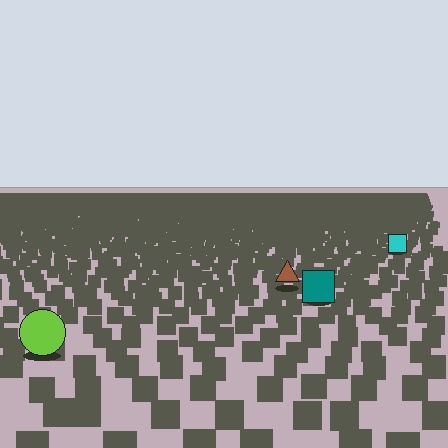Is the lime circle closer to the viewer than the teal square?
Yes. The lime circle is closer — you can tell from the texture gradient: the ground texture is coarser near it.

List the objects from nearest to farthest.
From nearest to farthest: the lime circle, the teal square, the brown triangle, the cyan square.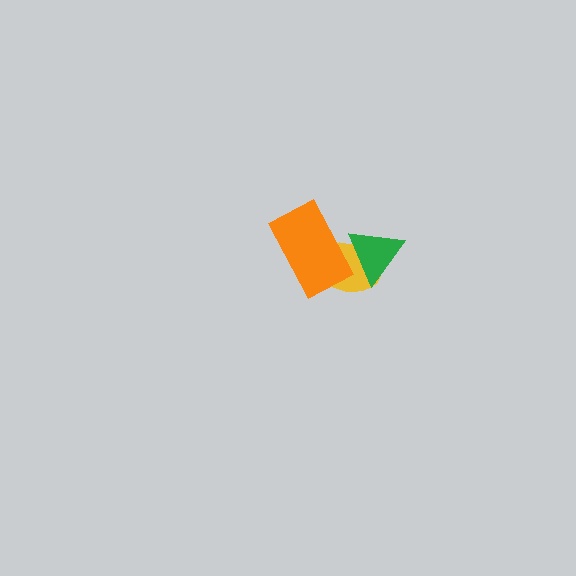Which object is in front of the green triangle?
The orange rectangle is in front of the green triangle.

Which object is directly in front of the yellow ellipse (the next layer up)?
The green triangle is directly in front of the yellow ellipse.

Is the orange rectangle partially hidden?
No, no other shape covers it.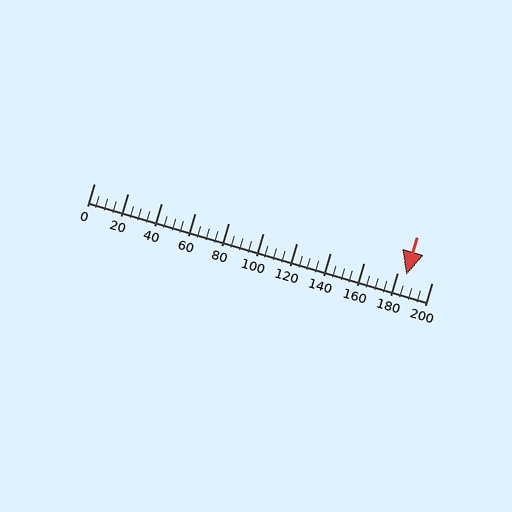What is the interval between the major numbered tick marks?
The major tick marks are spaced 20 units apart.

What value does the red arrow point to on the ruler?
The red arrow points to approximately 185.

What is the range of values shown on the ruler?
The ruler shows values from 0 to 200.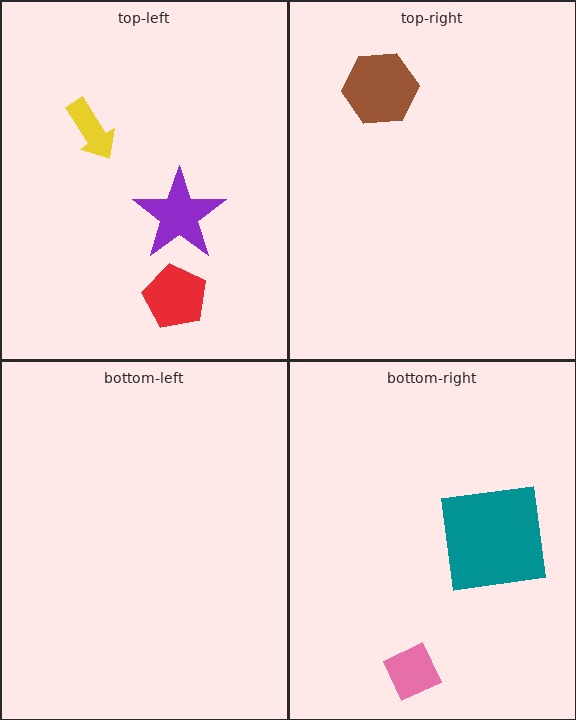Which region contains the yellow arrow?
The top-left region.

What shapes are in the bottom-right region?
The teal square, the pink diamond.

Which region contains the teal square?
The bottom-right region.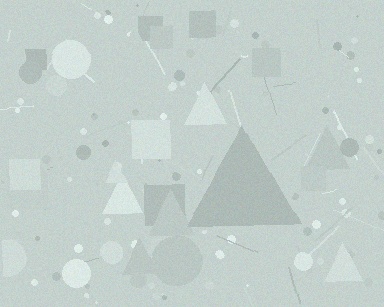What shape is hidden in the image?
A triangle is hidden in the image.